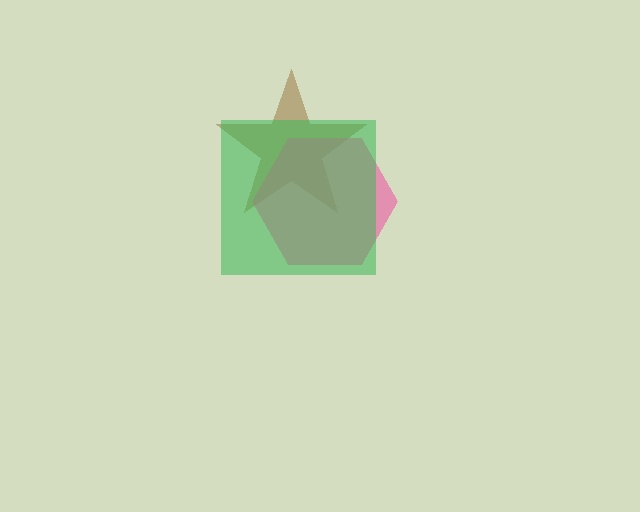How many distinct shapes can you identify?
There are 3 distinct shapes: a brown star, a pink hexagon, a green square.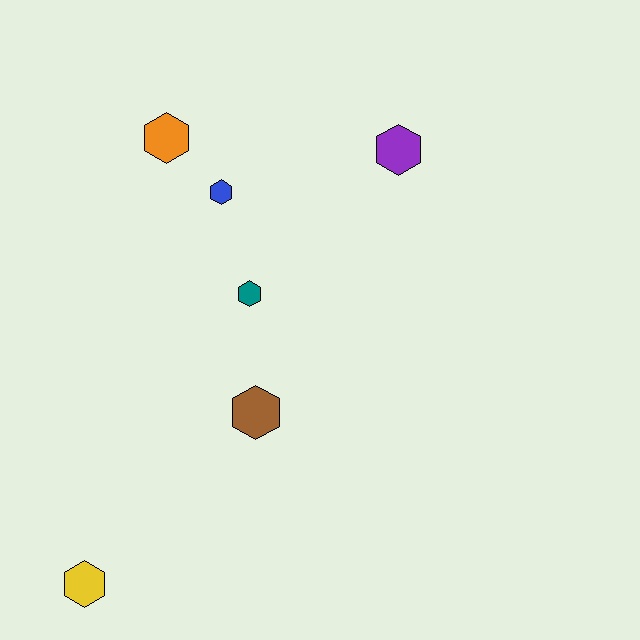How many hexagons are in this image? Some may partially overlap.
There are 6 hexagons.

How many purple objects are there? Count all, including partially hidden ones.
There is 1 purple object.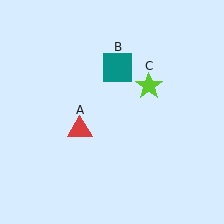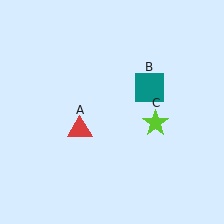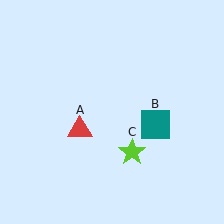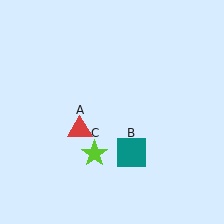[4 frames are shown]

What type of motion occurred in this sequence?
The teal square (object B), lime star (object C) rotated clockwise around the center of the scene.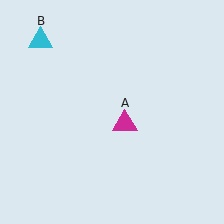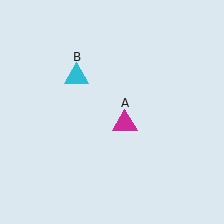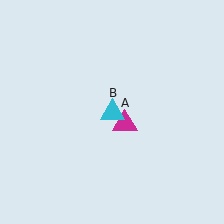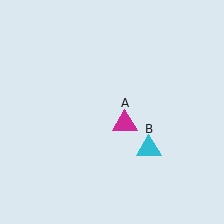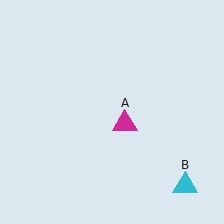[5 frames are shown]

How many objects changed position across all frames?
1 object changed position: cyan triangle (object B).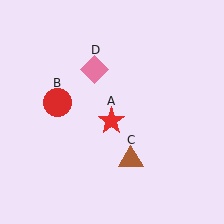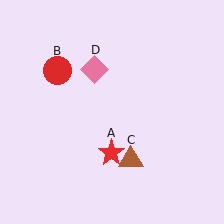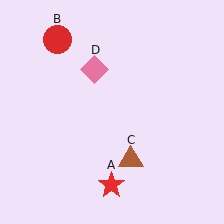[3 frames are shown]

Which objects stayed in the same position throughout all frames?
Brown triangle (object C) and pink diamond (object D) remained stationary.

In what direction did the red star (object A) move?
The red star (object A) moved down.